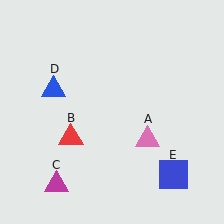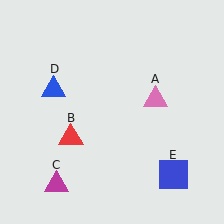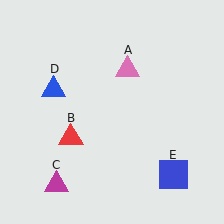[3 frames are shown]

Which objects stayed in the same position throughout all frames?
Red triangle (object B) and magenta triangle (object C) and blue triangle (object D) and blue square (object E) remained stationary.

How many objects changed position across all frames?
1 object changed position: pink triangle (object A).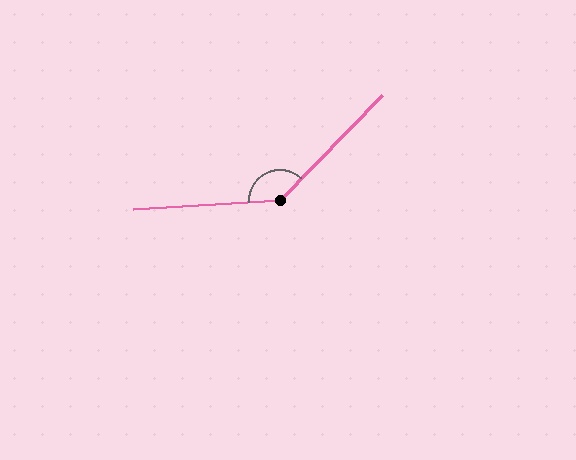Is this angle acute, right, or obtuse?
It is obtuse.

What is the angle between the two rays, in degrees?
Approximately 137 degrees.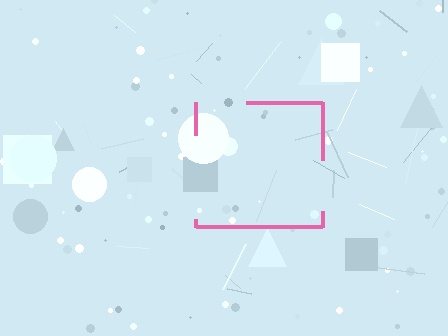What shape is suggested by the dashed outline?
The dashed outline suggests a square.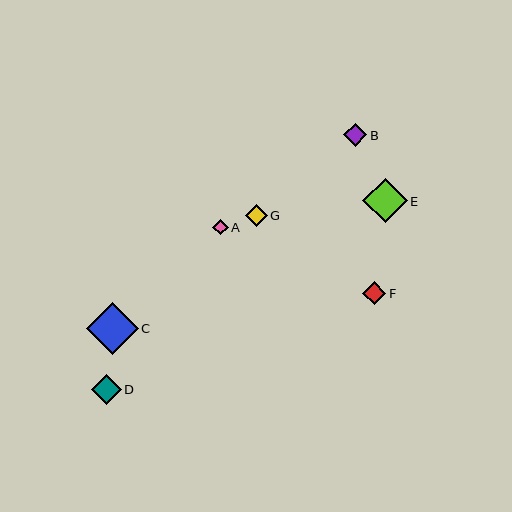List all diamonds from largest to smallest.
From largest to smallest: C, E, D, B, F, G, A.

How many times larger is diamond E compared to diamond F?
Diamond E is approximately 1.9 times the size of diamond F.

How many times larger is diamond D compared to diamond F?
Diamond D is approximately 1.3 times the size of diamond F.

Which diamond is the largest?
Diamond C is the largest with a size of approximately 52 pixels.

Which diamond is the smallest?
Diamond A is the smallest with a size of approximately 15 pixels.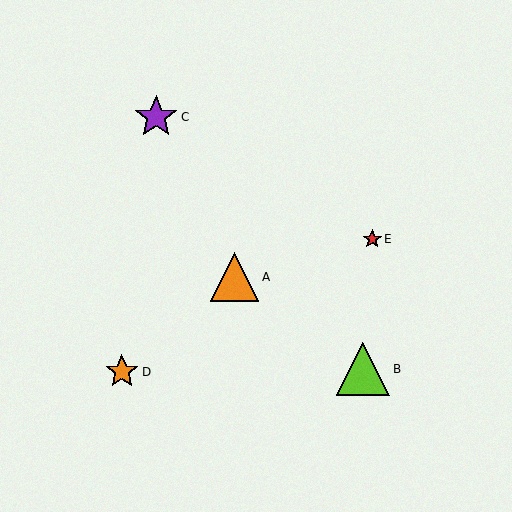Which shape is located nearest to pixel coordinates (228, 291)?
The orange triangle (labeled A) at (235, 277) is nearest to that location.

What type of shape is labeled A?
Shape A is an orange triangle.